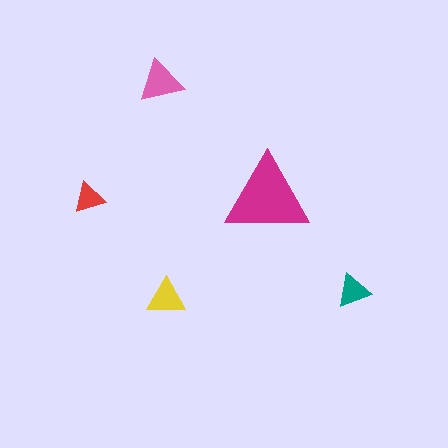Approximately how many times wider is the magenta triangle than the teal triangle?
About 2.5 times wider.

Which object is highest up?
The pink triangle is topmost.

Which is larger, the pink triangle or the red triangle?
The pink one.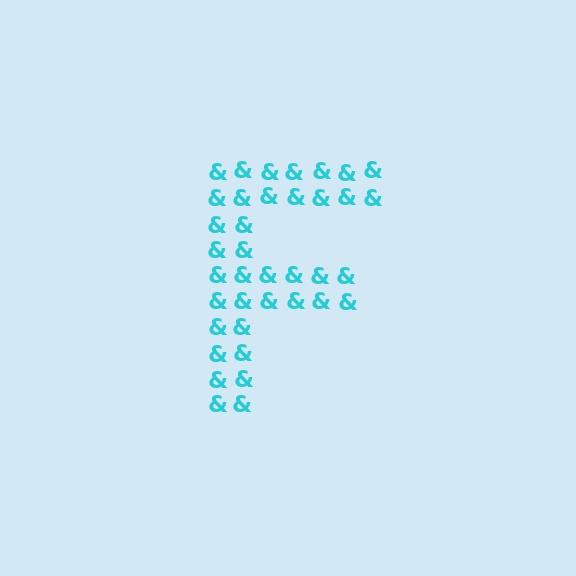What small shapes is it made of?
It is made of small ampersands.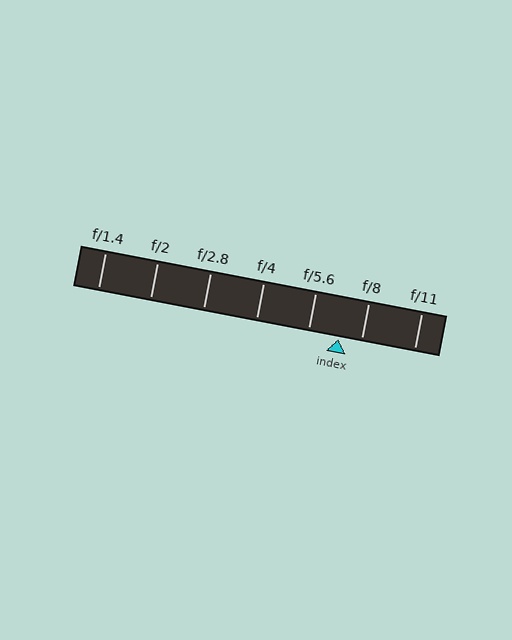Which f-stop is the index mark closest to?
The index mark is closest to f/8.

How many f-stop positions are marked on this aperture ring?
There are 7 f-stop positions marked.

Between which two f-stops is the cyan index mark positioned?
The index mark is between f/5.6 and f/8.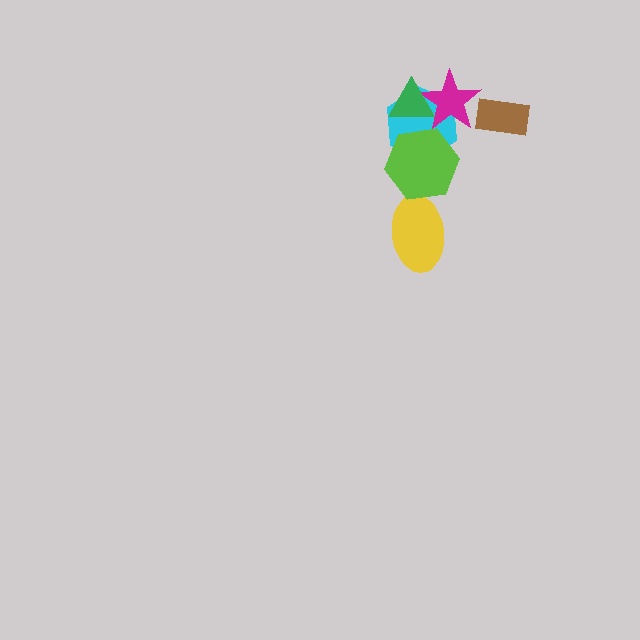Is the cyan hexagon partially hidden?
Yes, it is partially covered by another shape.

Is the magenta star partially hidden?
Yes, it is partially covered by another shape.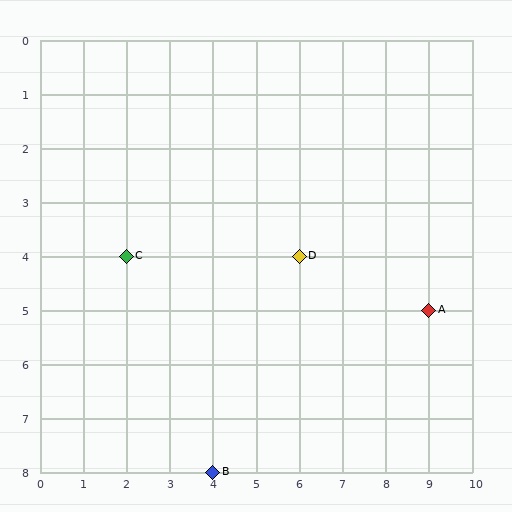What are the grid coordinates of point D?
Point D is at grid coordinates (6, 4).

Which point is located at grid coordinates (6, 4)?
Point D is at (6, 4).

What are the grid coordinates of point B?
Point B is at grid coordinates (4, 8).